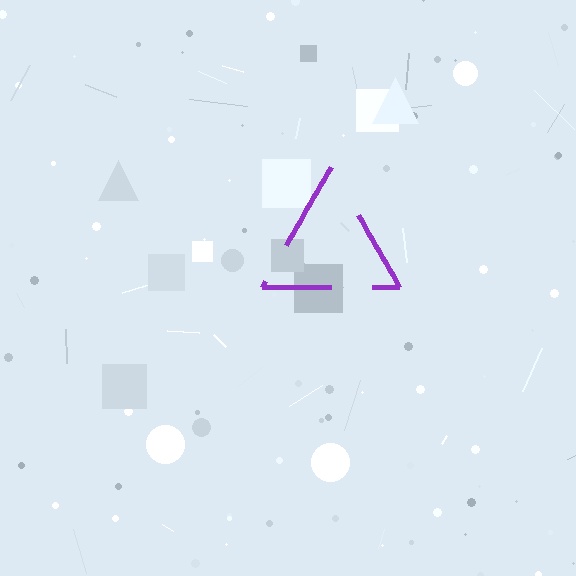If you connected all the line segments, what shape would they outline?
They would outline a triangle.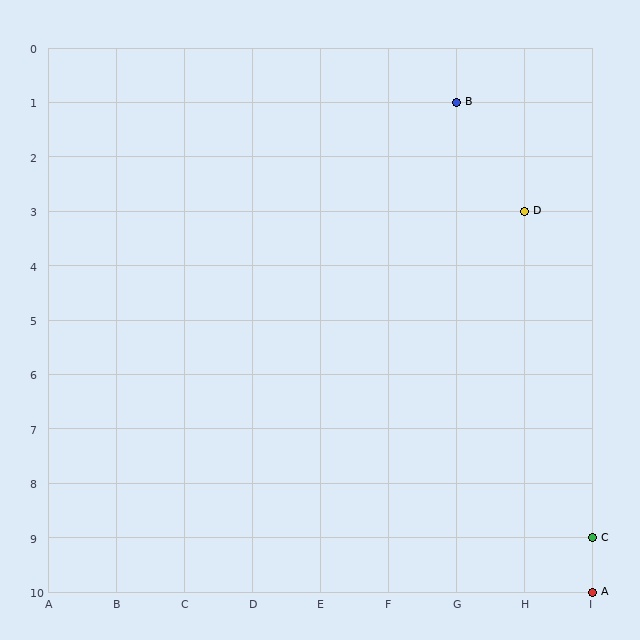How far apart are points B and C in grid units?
Points B and C are 2 columns and 8 rows apart (about 8.2 grid units diagonally).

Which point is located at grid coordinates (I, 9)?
Point C is at (I, 9).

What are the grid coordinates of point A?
Point A is at grid coordinates (I, 10).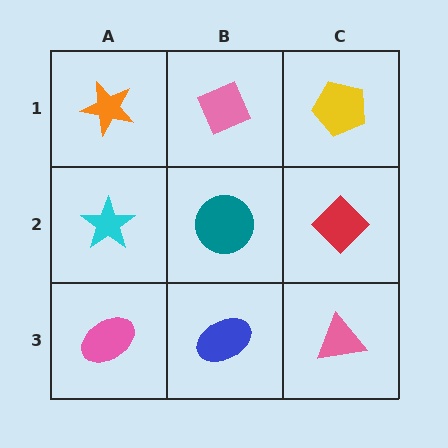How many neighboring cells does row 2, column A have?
3.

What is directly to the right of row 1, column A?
A pink diamond.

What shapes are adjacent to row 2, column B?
A pink diamond (row 1, column B), a blue ellipse (row 3, column B), a cyan star (row 2, column A), a red diamond (row 2, column C).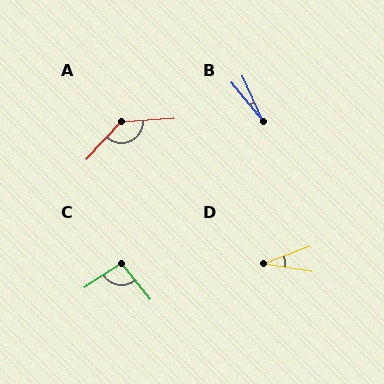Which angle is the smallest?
B, at approximately 15 degrees.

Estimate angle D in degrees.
Approximately 30 degrees.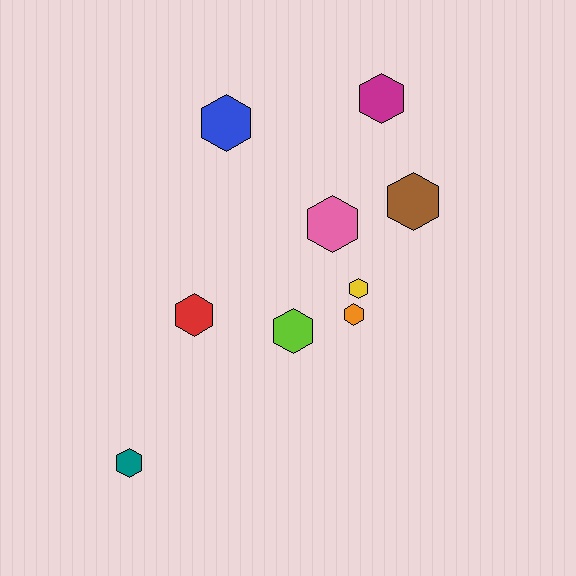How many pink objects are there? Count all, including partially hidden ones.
There is 1 pink object.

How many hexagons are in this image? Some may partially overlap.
There are 9 hexagons.